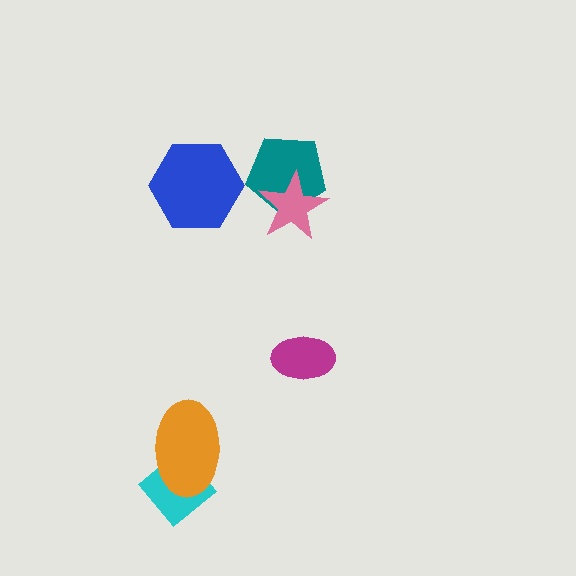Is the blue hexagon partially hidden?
No, no other shape covers it.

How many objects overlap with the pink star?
1 object overlaps with the pink star.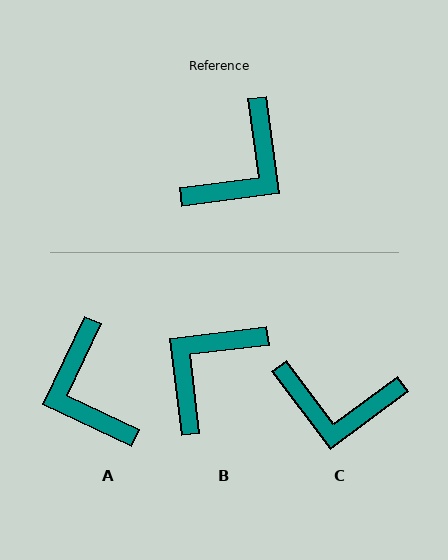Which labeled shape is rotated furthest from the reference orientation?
B, about 179 degrees away.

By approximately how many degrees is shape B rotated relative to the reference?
Approximately 179 degrees counter-clockwise.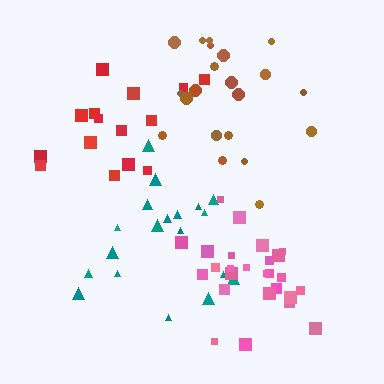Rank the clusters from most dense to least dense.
pink, teal, brown, red.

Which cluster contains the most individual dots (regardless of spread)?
Pink (26).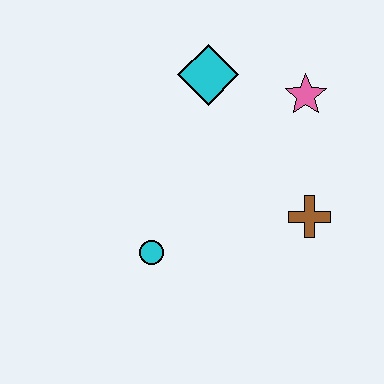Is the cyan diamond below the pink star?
No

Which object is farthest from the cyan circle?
The pink star is farthest from the cyan circle.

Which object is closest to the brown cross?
The pink star is closest to the brown cross.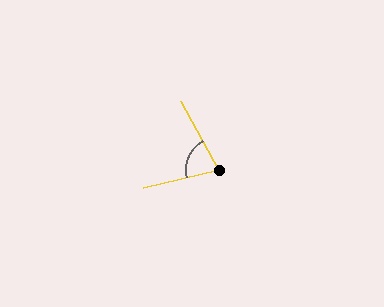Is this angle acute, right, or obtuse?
It is acute.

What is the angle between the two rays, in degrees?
Approximately 75 degrees.